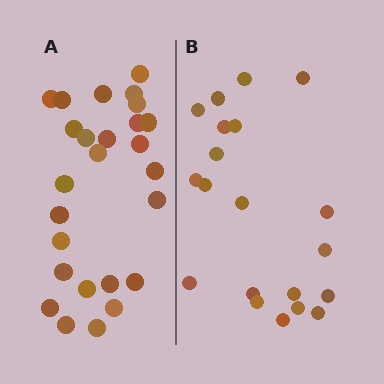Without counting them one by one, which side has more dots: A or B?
Region A (the left region) has more dots.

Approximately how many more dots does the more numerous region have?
Region A has about 6 more dots than region B.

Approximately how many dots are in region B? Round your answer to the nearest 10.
About 20 dots.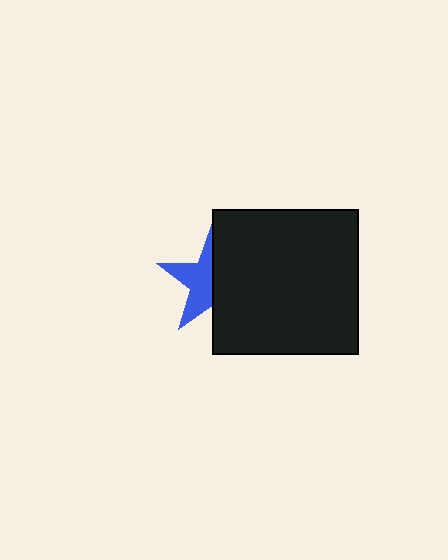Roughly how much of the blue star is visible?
About half of it is visible (roughly 48%).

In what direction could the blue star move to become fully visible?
The blue star could move left. That would shift it out from behind the black square entirely.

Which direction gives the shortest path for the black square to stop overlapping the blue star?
Moving right gives the shortest separation.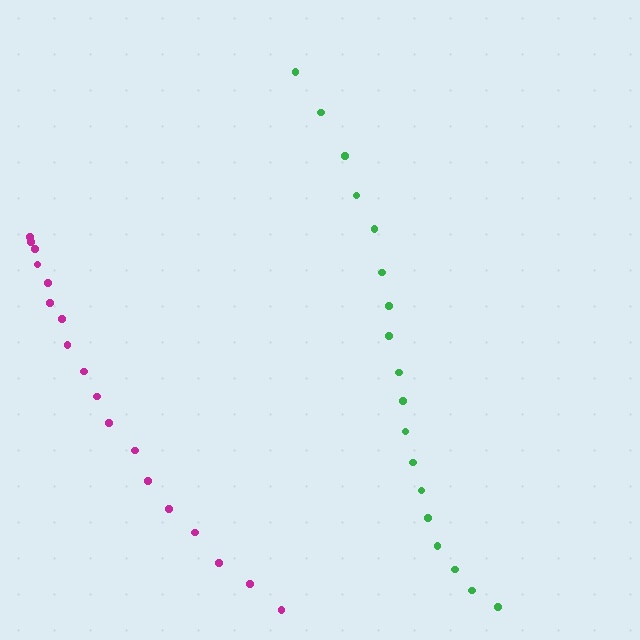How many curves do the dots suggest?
There are 2 distinct paths.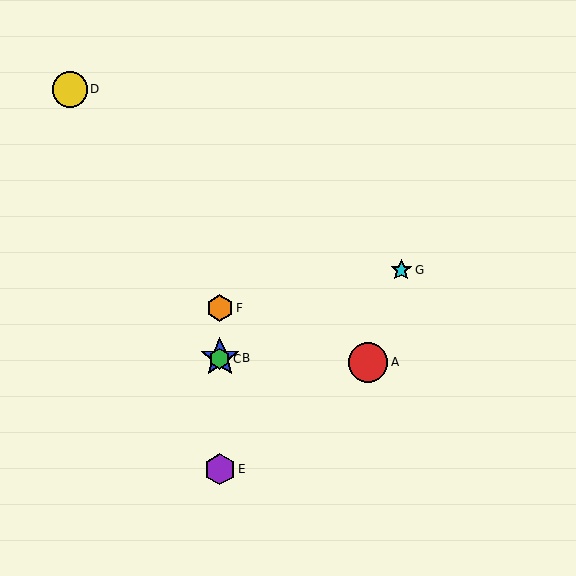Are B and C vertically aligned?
Yes, both are at x≈220.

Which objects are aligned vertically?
Objects B, C, E, F are aligned vertically.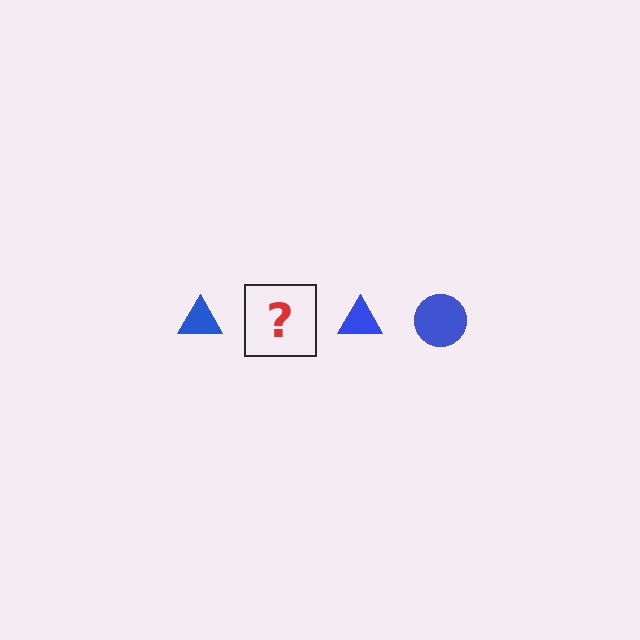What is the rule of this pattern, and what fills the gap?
The rule is that the pattern cycles through triangle, circle shapes in blue. The gap should be filled with a blue circle.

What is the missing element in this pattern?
The missing element is a blue circle.